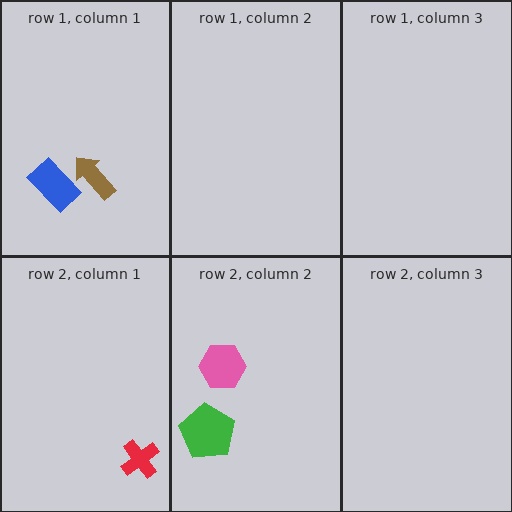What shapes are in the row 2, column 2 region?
The green pentagon, the pink hexagon.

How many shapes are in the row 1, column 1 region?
2.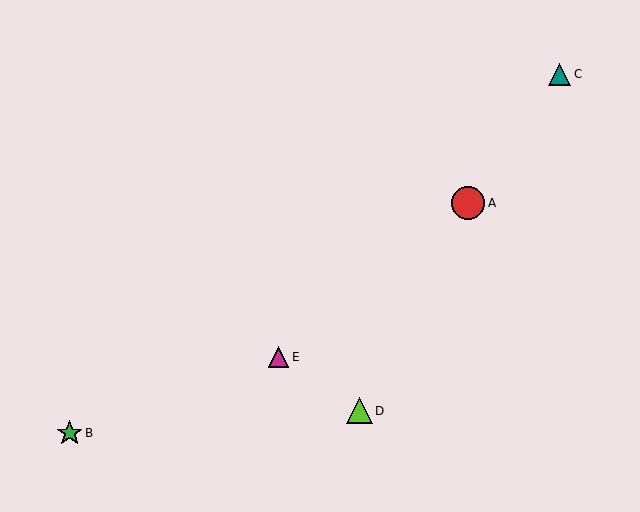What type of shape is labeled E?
Shape E is a magenta triangle.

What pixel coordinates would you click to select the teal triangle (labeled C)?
Click at (560, 74) to select the teal triangle C.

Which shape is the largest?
The red circle (labeled A) is the largest.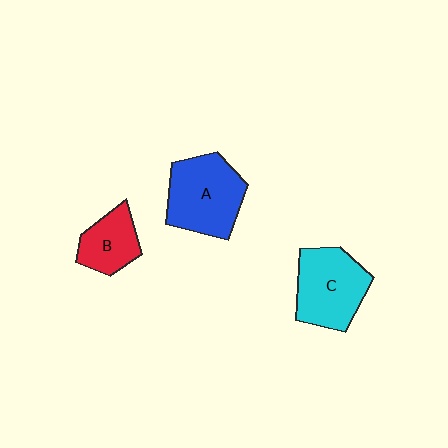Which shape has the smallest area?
Shape B (red).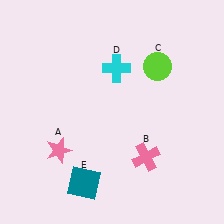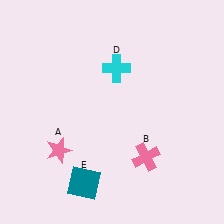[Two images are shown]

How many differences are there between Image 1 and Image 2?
There is 1 difference between the two images.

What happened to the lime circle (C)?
The lime circle (C) was removed in Image 2. It was in the top-right area of Image 1.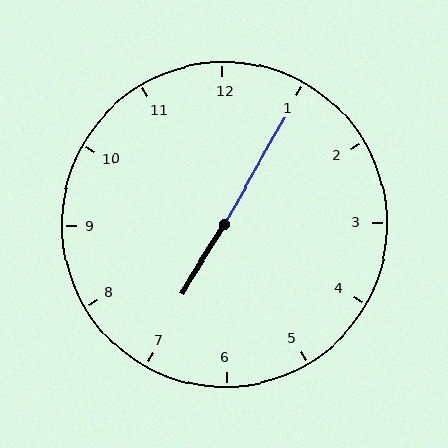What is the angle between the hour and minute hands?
Approximately 178 degrees.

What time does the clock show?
7:05.